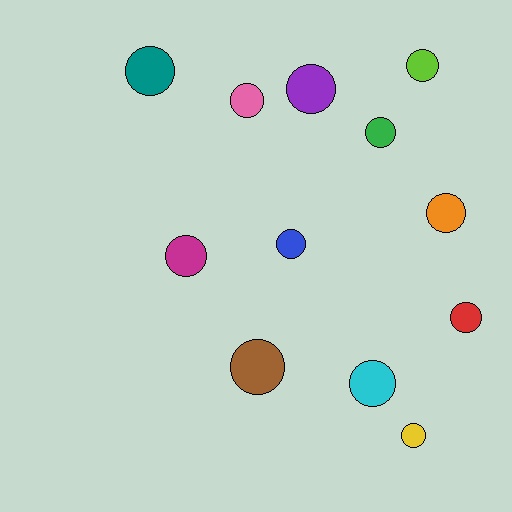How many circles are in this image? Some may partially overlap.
There are 12 circles.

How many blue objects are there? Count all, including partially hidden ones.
There is 1 blue object.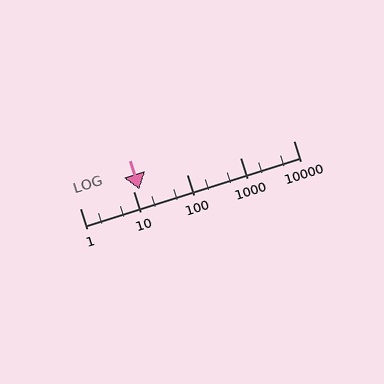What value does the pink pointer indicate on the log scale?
The pointer indicates approximately 13.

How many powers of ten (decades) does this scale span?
The scale spans 4 decades, from 1 to 10000.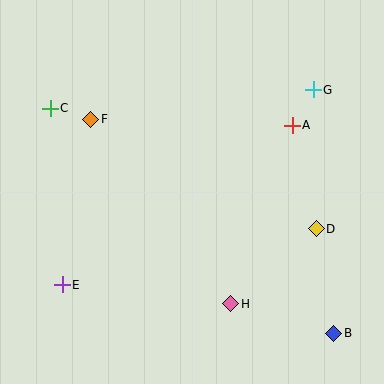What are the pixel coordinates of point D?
Point D is at (316, 229).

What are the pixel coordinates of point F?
Point F is at (91, 119).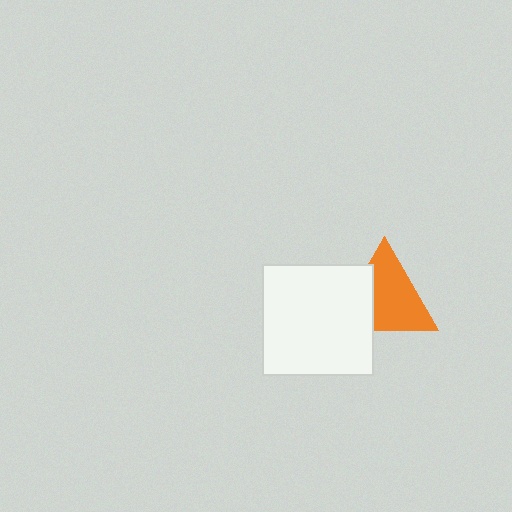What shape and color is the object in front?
The object in front is a white square.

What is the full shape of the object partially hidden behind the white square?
The partially hidden object is an orange triangle.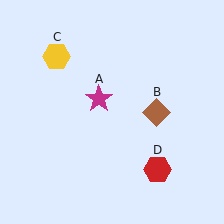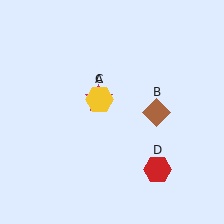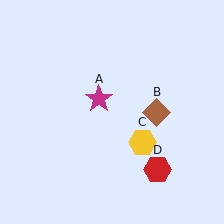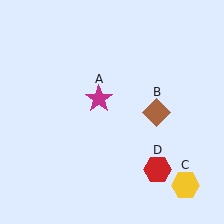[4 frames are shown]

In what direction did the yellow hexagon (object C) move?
The yellow hexagon (object C) moved down and to the right.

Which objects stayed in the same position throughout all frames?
Magenta star (object A) and brown diamond (object B) and red hexagon (object D) remained stationary.